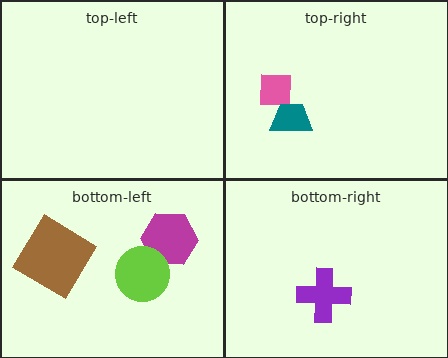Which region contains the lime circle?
The bottom-left region.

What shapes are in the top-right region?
The pink square, the teal trapezoid.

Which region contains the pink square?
The top-right region.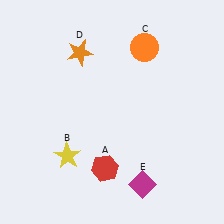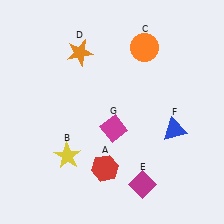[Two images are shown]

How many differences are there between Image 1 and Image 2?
There are 2 differences between the two images.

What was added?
A blue triangle (F), a magenta diamond (G) were added in Image 2.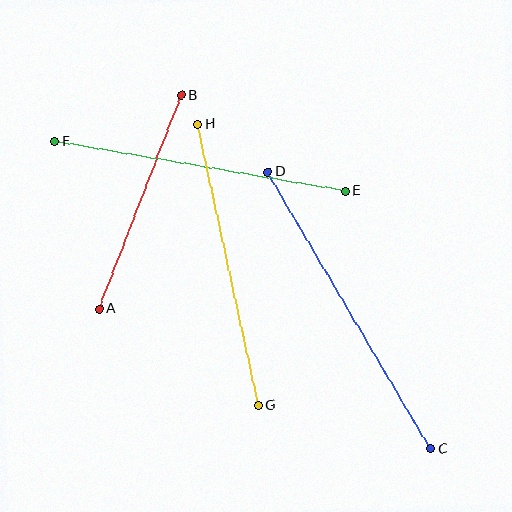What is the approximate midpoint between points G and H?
The midpoint is at approximately (228, 265) pixels.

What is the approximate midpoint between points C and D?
The midpoint is at approximately (349, 310) pixels.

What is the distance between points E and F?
The distance is approximately 295 pixels.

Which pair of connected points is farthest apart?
Points C and D are farthest apart.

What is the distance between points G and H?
The distance is approximately 287 pixels.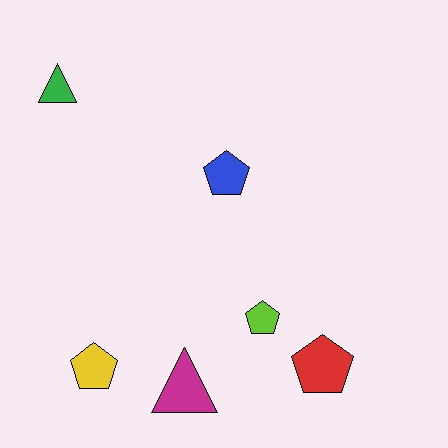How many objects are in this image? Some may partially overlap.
There are 6 objects.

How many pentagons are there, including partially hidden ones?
There are 4 pentagons.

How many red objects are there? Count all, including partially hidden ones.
There is 1 red object.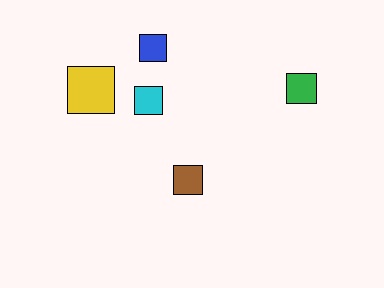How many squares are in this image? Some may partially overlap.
There are 5 squares.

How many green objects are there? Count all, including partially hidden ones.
There is 1 green object.